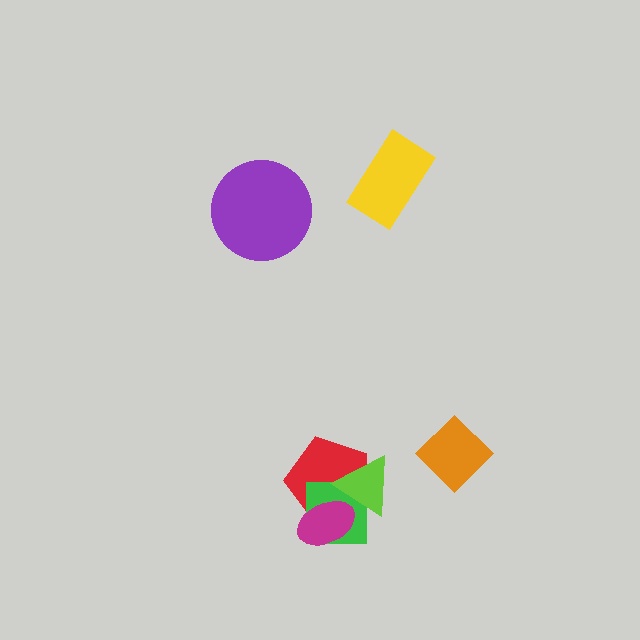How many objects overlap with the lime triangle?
3 objects overlap with the lime triangle.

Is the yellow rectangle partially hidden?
No, no other shape covers it.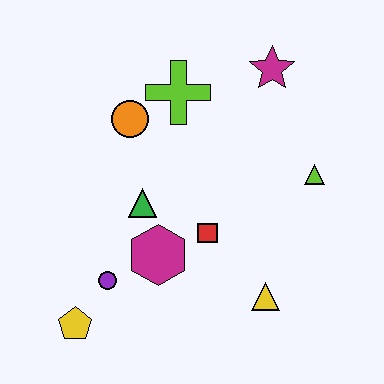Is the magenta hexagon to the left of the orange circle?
No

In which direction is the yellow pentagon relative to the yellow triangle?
The yellow pentagon is to the left of the yellow triangle.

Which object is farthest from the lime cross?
The yellow pentagon is farthest from the lime cross.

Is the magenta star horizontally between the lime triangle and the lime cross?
Yes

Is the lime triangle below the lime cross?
Yes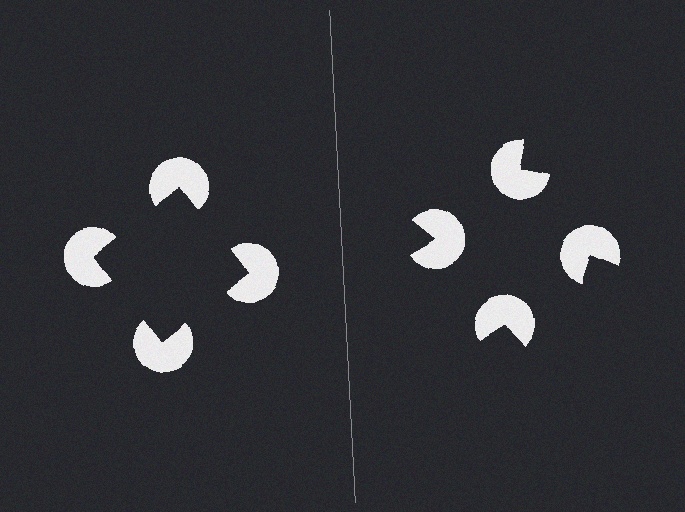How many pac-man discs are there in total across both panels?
8 — 4 on each side.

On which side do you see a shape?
An illusory square appears on the left side. On the right side the wedge cuts are rotated, so no coherent shape forms.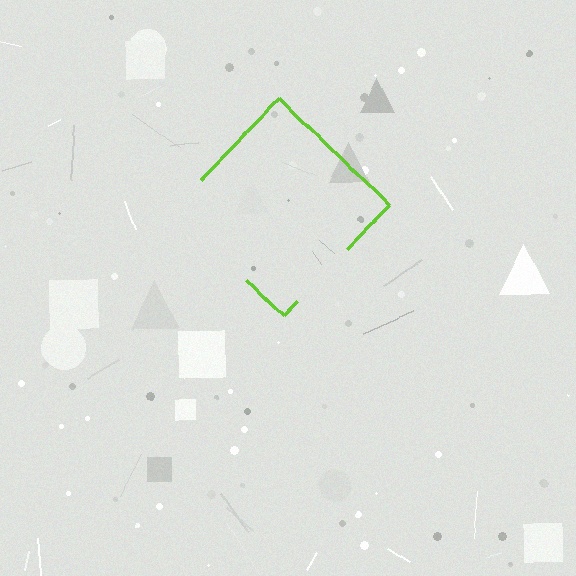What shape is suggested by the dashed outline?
The dashed outline suggests a diamond.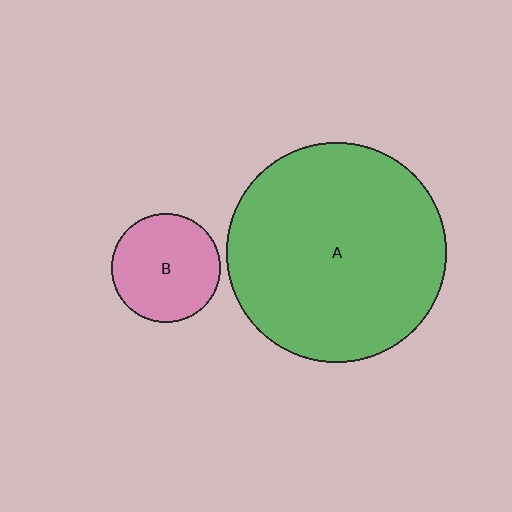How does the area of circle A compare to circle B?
Approximately 4.1 times.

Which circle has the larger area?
Circle A (green).